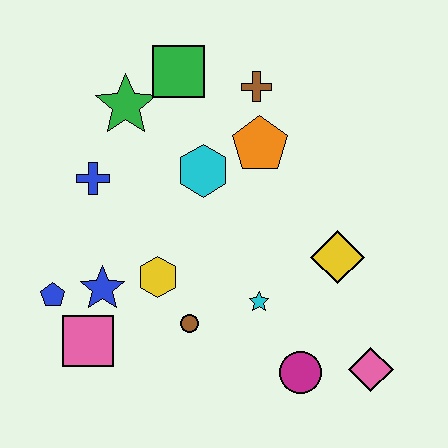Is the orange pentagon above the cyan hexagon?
Yes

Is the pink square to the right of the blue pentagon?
Yes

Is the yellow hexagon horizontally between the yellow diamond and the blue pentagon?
Yes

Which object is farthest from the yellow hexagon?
The pink diamond is farthest from the yellow hexagon.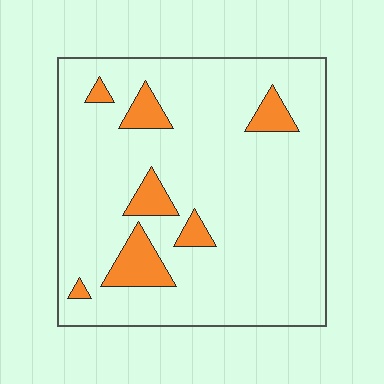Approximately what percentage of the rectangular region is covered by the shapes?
Approximately 10%.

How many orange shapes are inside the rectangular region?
7.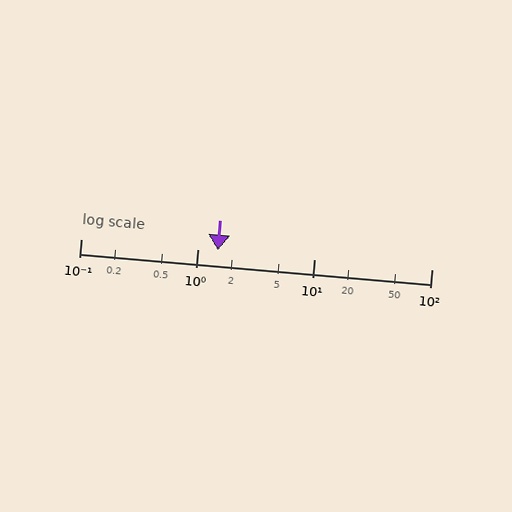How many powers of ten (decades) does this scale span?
The scale spans 3 decades, from 0.1 to 100.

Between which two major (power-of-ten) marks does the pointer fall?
The pointer is between 1 and 10.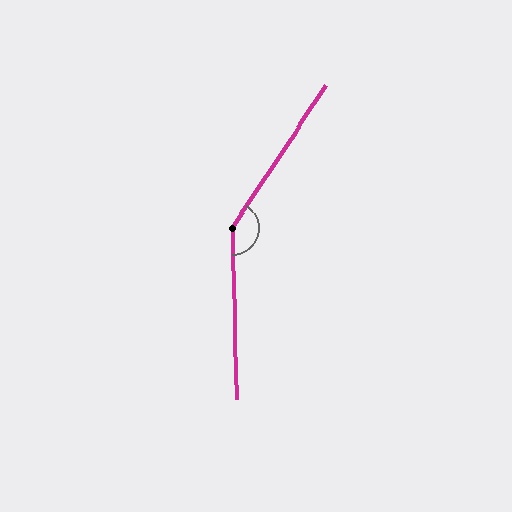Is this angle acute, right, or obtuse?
It is obtuse.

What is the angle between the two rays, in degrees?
Approximately 145 degrees.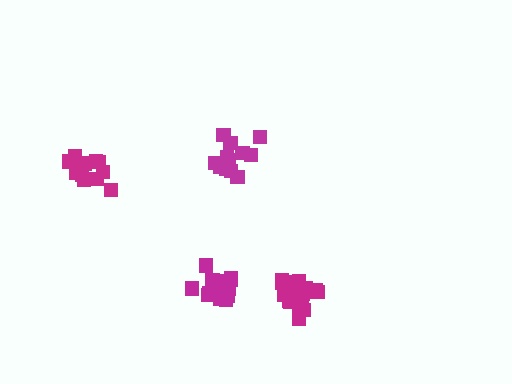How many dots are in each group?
Group 1: 15 dots, Group 2: 18 dots, Group 3: 17 dots, Group 4: 14 dots (64 total).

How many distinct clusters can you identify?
There are 4 distinct clusters.